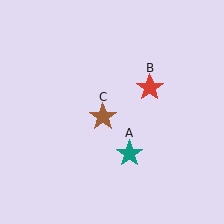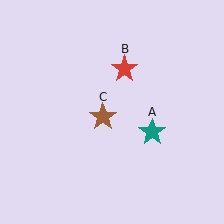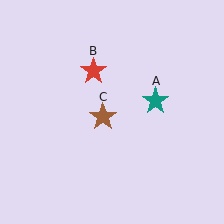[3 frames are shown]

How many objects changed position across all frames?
2 objects changed position: teal star (object A), red star (object B).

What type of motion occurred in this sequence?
The teal star (object A), red star (object B) rotated counterclockwise around the center of the scene.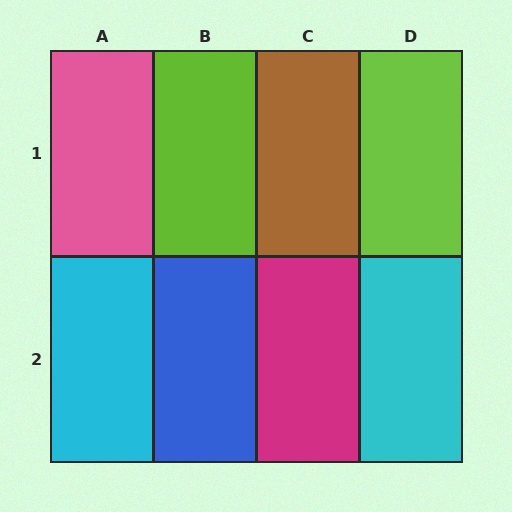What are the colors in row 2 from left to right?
Cyan, blue, magenta, cyan.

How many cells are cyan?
2 cells are cyan.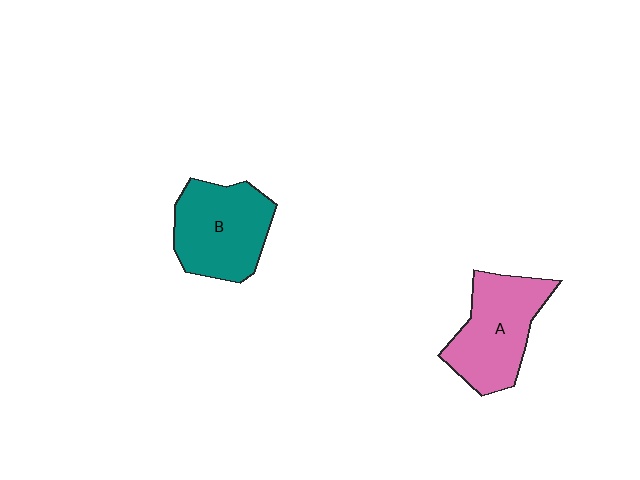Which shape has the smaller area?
Shape A (pink).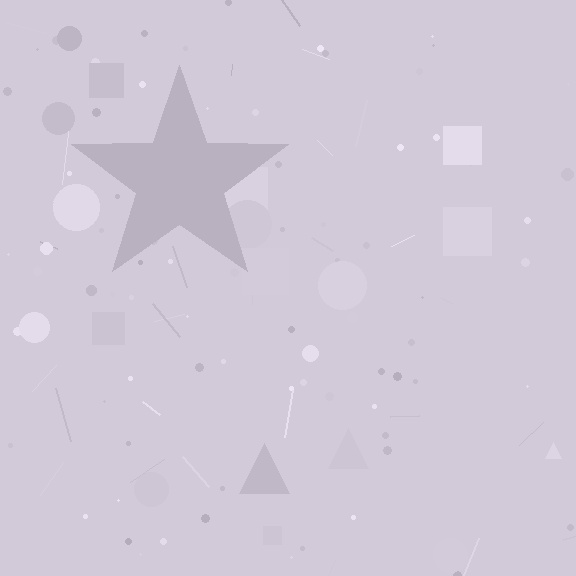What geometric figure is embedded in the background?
A star is embedded in the background.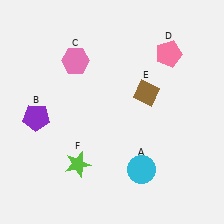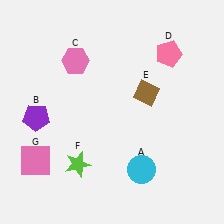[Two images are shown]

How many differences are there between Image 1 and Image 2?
There is 1 difference between the two images.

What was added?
A pink square (G) was added in Image 2.